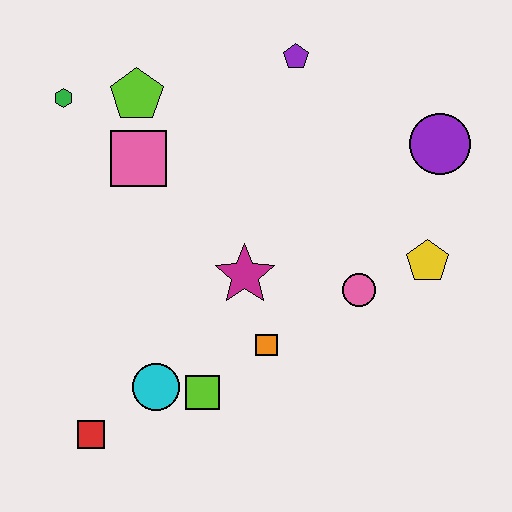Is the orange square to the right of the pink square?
Yes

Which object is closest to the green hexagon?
The lime pentagon is closest to the green hexagon.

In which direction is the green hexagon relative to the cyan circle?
The green hexagon is above the cyan circle.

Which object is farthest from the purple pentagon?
The red square is farthest from the purple pentagon.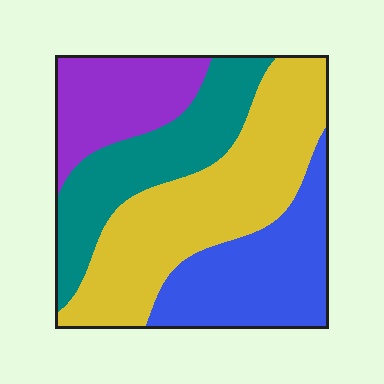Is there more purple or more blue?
Blue.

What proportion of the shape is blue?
Blue covers about 25% of the shape.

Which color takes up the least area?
Purple, at roughly 15%.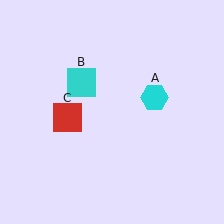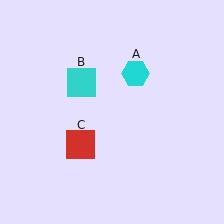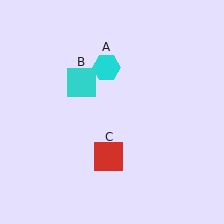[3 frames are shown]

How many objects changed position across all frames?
2 objects changed position: cyan hexagon (object A), red square (object C).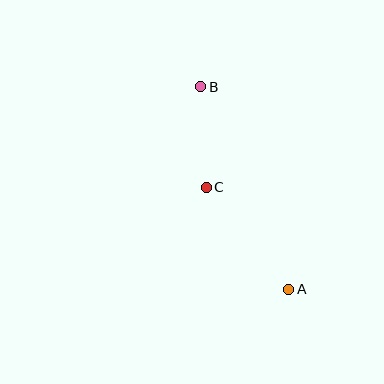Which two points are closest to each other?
Points B and C are closest to each other.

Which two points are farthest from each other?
Points A and B are farthest from each other.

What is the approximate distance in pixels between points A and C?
The distance between A and C is approximately 131 pixels.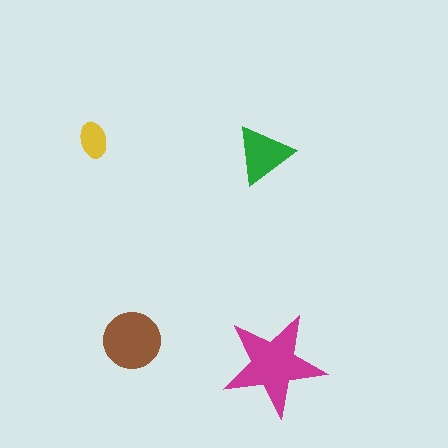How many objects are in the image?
There are 4 objects in the image.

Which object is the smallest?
The yellow ellipse.